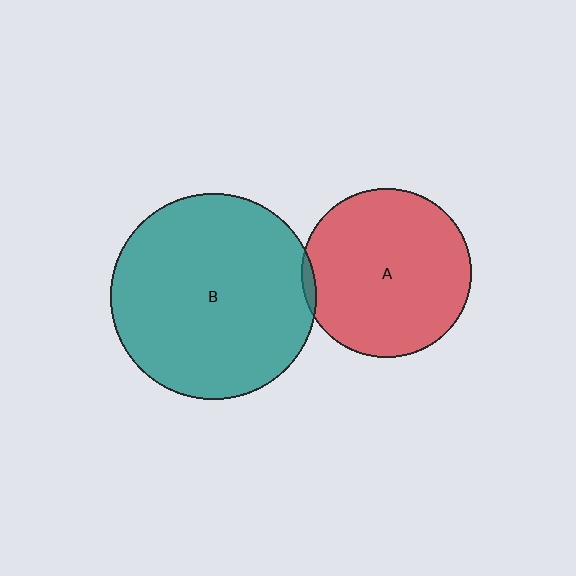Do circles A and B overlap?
Yes.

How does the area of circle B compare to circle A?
Approximately 1.5 times.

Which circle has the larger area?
Circle B (teal).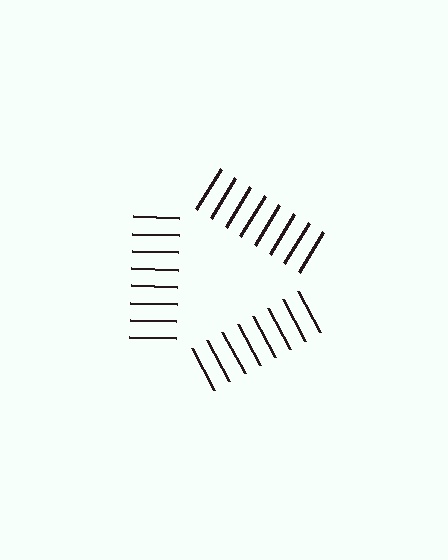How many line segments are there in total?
24 — 8 along each of the 3 edges.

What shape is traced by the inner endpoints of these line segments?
An illusory triangle — the line segments terminate on its edges but no continuous stroke is drawn.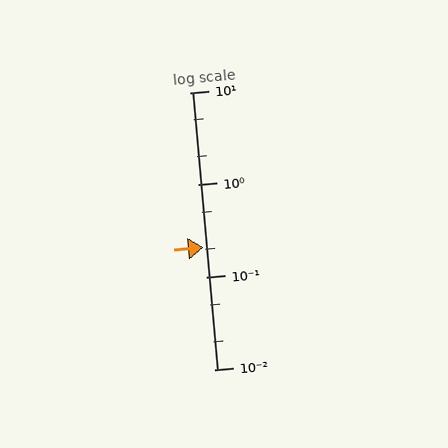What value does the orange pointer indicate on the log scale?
The pointer indicates approximately 0.21.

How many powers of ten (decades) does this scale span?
The scale spans 3 decades, from 0.01 to 10.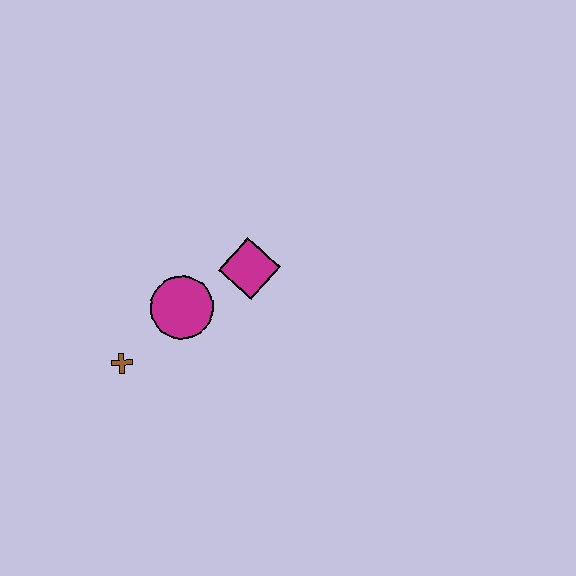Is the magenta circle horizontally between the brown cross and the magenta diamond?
Yes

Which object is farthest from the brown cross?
The magenta diamond is farthest from the brown cross.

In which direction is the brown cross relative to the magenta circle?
The brown cross is to the left of the magenta circle.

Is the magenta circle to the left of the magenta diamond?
Yes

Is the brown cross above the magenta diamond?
No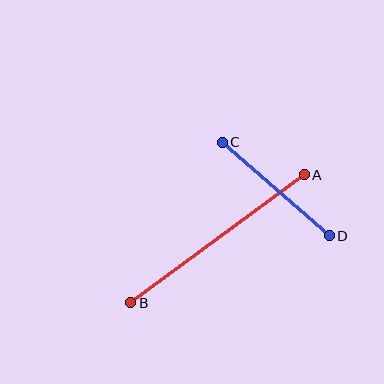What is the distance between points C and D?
The distance is approximately 142 pixels.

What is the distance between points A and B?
The distance is approximately 215 pixels.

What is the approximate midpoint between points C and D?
The midpoint is at approximately (276, 189) pixels.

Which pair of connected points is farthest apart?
Points A and B are farthest apart.